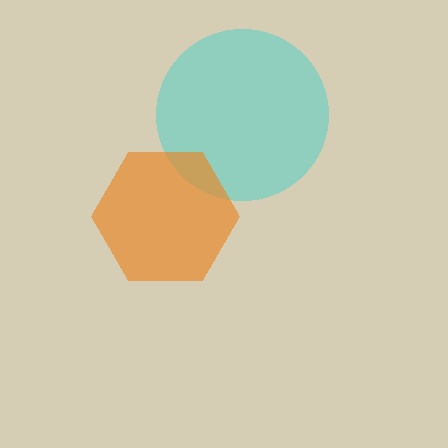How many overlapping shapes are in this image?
There are 2 overlapping shapes in the image.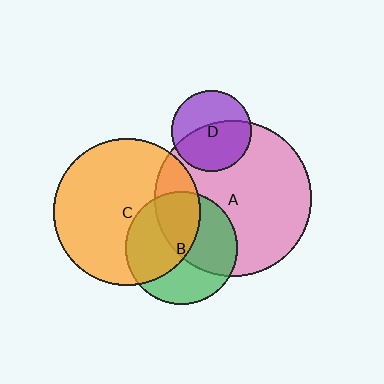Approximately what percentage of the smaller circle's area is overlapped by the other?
Approximately 50%.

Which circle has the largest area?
Circle A (pink).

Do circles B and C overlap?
Yes.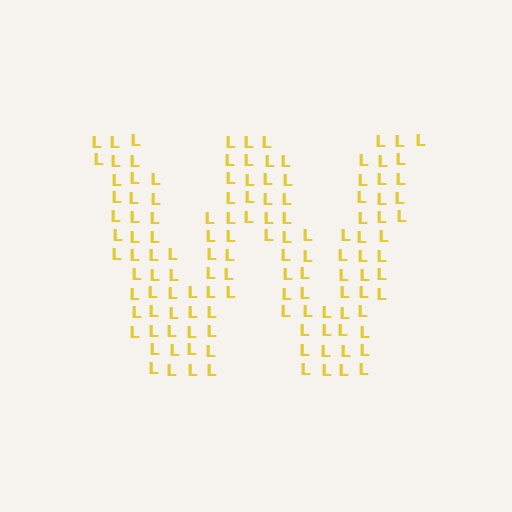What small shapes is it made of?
It is made of small letter L's.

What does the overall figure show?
The overall figure shows the letter W.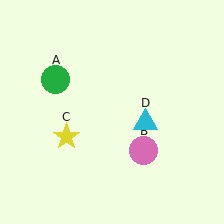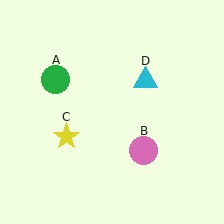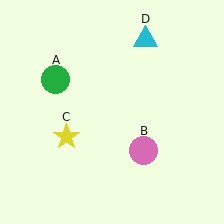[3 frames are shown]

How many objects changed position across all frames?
1 object changed position: cyan triangle (object D).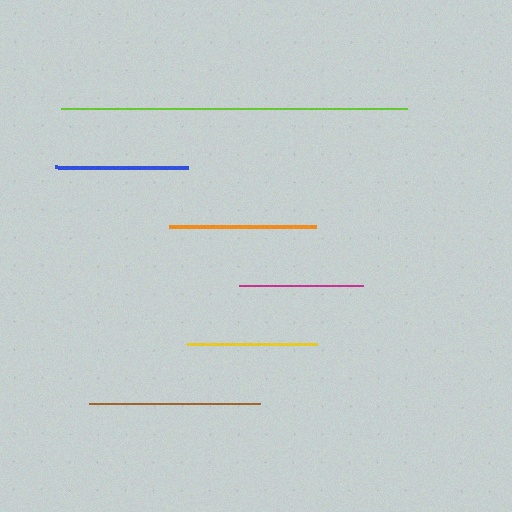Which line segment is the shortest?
The magenta line is the shortest at approximately 124 pixels.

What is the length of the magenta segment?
The magenta segment is approximately 124 pixels long.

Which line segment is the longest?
The lime line is the longest at approximately 346 pixels.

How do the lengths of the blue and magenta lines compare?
The blue and magenta lines are approximately the same length.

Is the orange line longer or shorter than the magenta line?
The orange line is longer than the magenta line.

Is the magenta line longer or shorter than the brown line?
The brown line is longer than the magenta line.